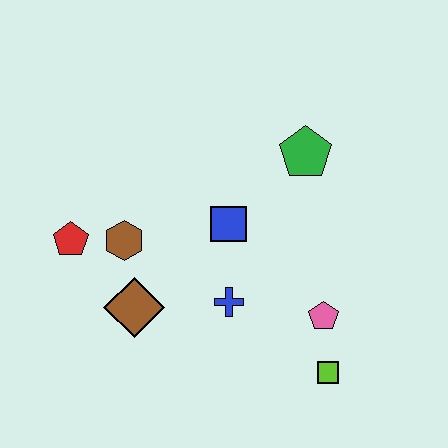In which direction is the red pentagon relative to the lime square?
The red pentagon is to the left of the lime square.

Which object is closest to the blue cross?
The blue square is closest to the blue cross.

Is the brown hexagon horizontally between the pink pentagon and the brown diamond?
No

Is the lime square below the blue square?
Yes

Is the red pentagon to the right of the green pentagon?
No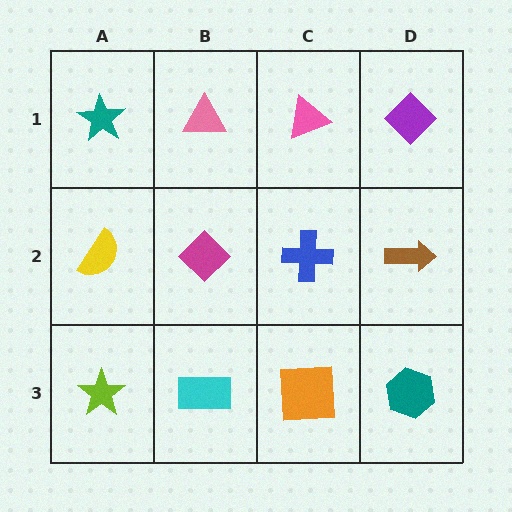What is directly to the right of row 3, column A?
A cyan rectangle.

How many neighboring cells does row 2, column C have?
4.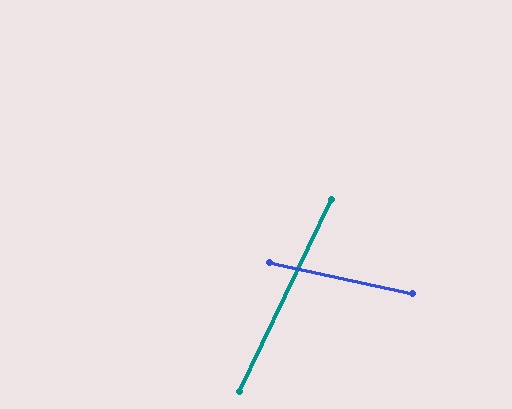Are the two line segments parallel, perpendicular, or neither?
Neither parallel nor perpendicular — they differ by about 77°.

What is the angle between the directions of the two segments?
Approximately 77 degrees.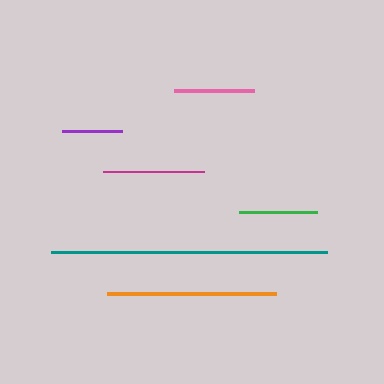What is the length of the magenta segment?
The magenta segment is approximately 101 pixels long.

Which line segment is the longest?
The teal line is the longest at approximately 276 pixels.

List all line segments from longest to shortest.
From longest to shortest: teal, orange, magenta, pink, green, purple.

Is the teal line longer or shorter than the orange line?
The teal line is longer than the orange line.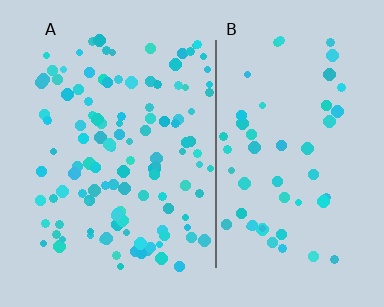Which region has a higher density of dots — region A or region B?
A (the left).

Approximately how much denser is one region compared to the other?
Approximately 2.2× — region A over region B.